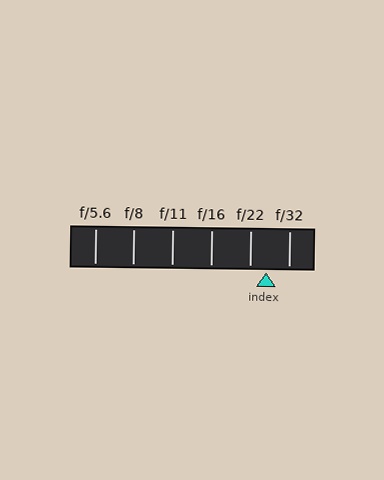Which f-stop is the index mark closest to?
The index mark is closest to f/22.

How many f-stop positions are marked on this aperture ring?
There are 6 f-stop positions marked.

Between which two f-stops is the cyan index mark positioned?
The index mark is between f/22 and f/32.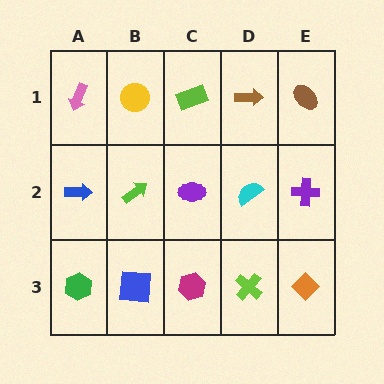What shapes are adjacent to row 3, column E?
A purple cross (row 2, column E), a lime cross (row 3, column D).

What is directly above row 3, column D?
A cyan semicircle.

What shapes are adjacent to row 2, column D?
A brown arrow (row 1, column D), a lime cross (row 3, column D), a purple ellipse (row 2, column C), a purple cross (row 2, column E).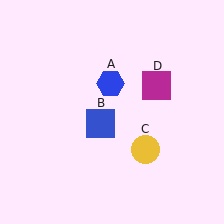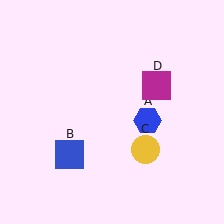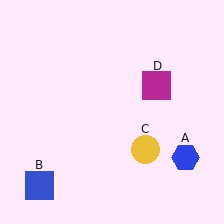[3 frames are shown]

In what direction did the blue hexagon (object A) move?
The blue hexagon (object A) moved down and to the right.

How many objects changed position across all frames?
2 objects changed position: blue hexagon (object A), blue square (object B).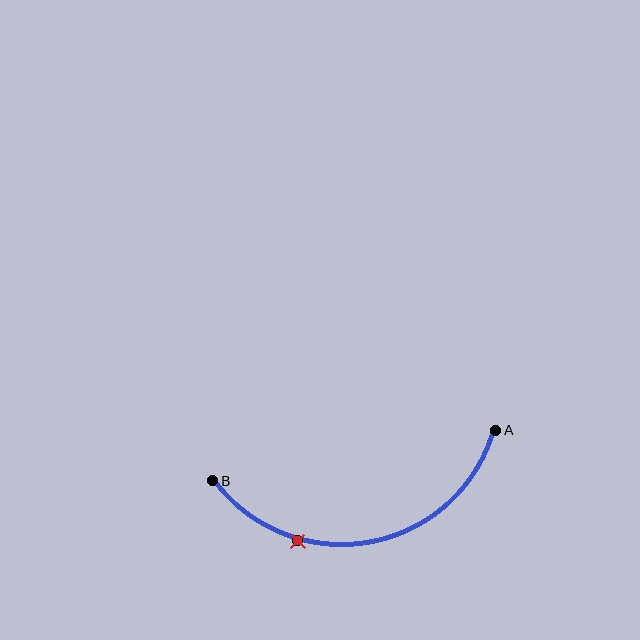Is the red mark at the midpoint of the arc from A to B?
No. The red mark lies on the arc but is closer to endpoint B. The arc midpoint would be at the point on the curve equidistant along the arc from both A and B.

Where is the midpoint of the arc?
The arc midpoint is the point on the curve farthest from the straight line joining A and B. It sits below that line.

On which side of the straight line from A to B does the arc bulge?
The arc bulges below the straight line connecting A and B.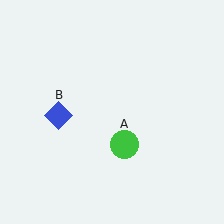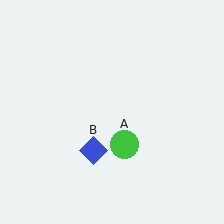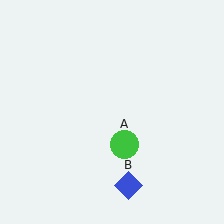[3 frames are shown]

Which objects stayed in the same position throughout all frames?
Green circle (object A) remained stationary.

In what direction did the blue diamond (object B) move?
The blue diamond (object B) moved down and to the right.